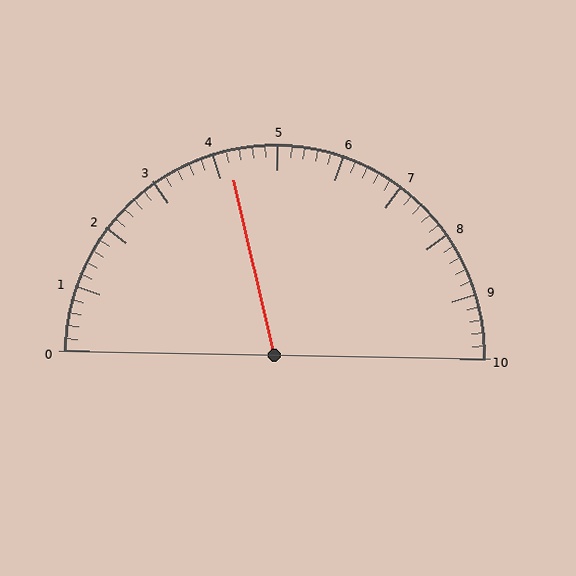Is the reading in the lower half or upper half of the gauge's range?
The reading is in the lower half of the range (0 to 10).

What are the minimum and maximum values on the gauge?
The gauge ranges from 0 to 10.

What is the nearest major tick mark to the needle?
The nearest major tick mark is 4.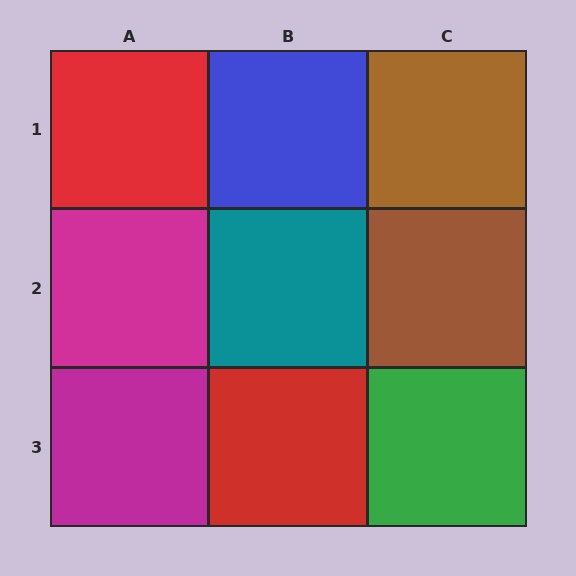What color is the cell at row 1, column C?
Brown.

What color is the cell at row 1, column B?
Blue.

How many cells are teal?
1 cell is teal.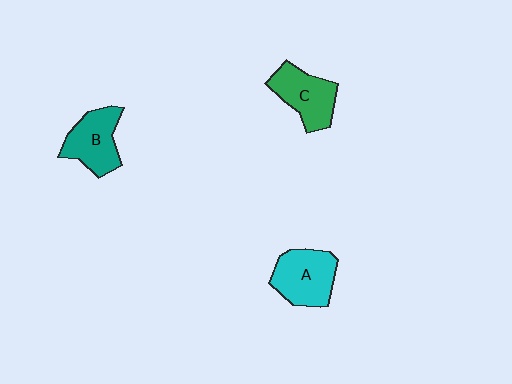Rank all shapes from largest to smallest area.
From largest to smallest: A (cyan), B (teal), C (green).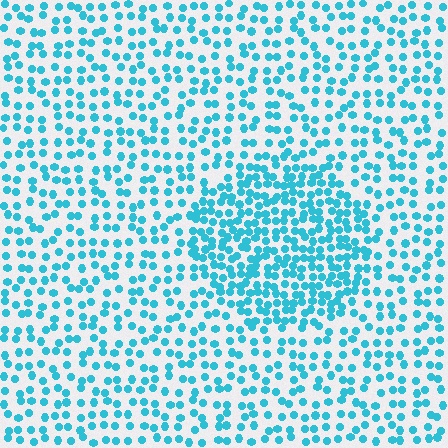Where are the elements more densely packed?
The elements are more densely packed inside the circle boundary.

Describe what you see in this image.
The image contains small cyan elements arranged at two different densities. A circle-shaped region is visible where the elements are more densely packed than the surrounding area.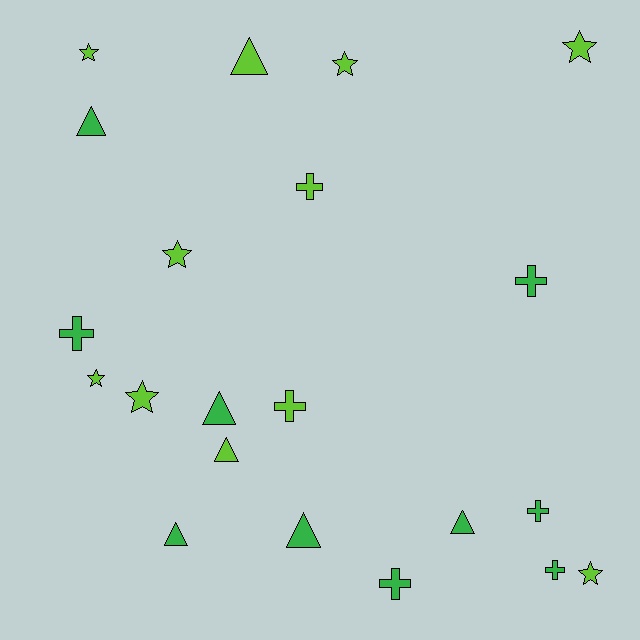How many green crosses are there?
There are 5 green crosses.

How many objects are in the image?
There are 21 objects.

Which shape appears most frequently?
Star, with 7 objects.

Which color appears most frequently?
Lime, with 11 objects.